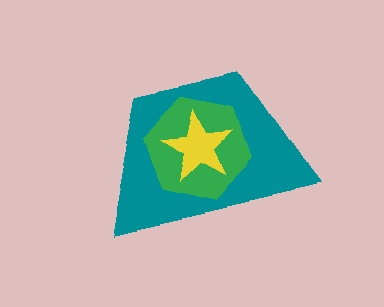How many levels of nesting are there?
3.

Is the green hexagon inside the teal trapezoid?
Yes.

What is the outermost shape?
The teal trapezoid.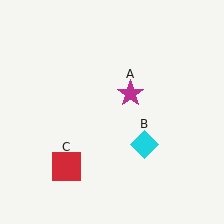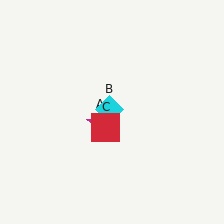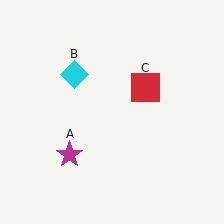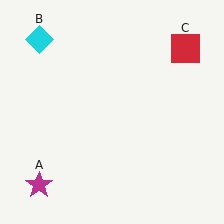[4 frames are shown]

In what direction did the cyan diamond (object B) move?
The cyan diamond (object B) moved up and to the left.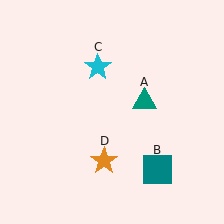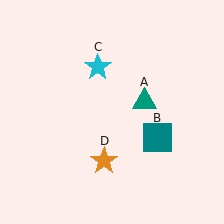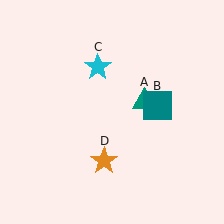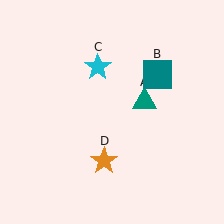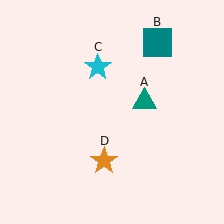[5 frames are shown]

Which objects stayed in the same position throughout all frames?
Teal triangle (object A) and cyan star (object C) and orange star (object D) remained stationary.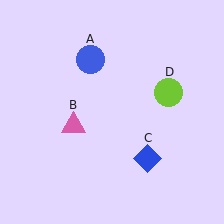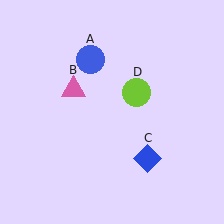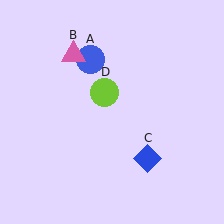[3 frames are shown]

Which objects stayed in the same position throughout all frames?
Blue circle (object A) and blue diamond (object C) remained stationary.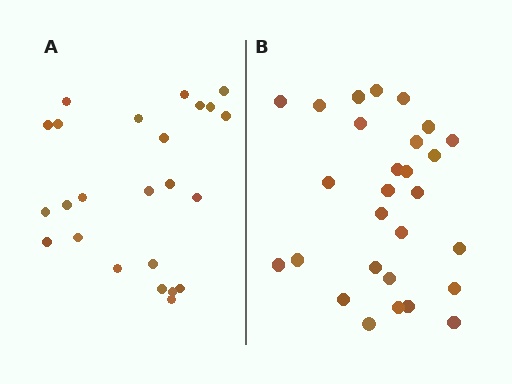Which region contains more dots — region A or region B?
Region B (the right region) has more dots.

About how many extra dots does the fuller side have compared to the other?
Region B has about 4 more dots than region A.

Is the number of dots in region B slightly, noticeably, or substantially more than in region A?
Region B has only slightly more — the two regions are fairly close. The ratio is roughly 1.2 to 1.